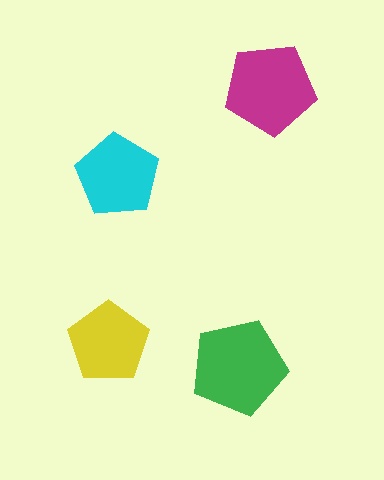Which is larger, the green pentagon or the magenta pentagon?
The green one.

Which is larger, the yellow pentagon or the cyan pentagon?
The cyan one.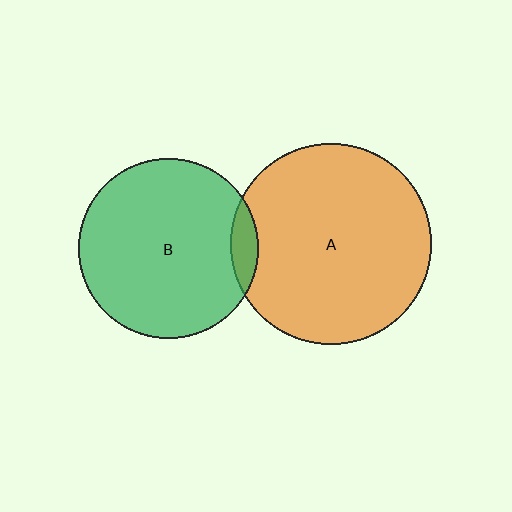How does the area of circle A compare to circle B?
Approximately 1.3 times.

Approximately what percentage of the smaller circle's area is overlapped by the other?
Approximately 5%.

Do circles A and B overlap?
Yes.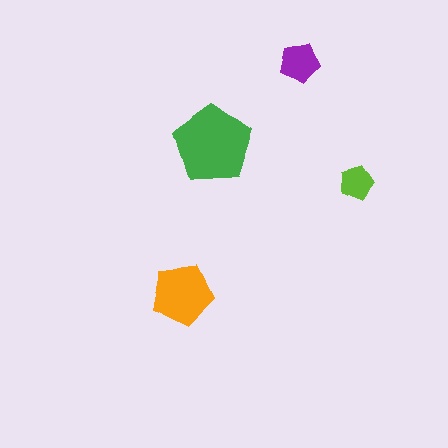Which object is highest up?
The purple pentagon is topmost.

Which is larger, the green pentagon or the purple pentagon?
The green one.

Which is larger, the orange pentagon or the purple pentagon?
The orange one.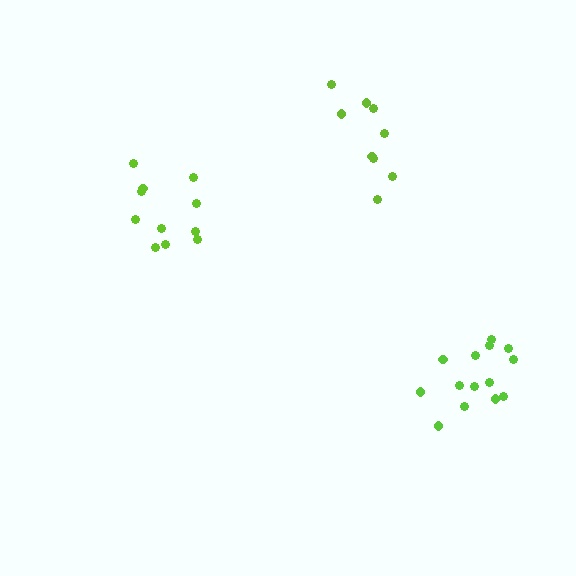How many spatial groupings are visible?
There are 3 spatial groupings.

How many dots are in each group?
Group 1: 9 dots, Group 2: 14 dots, Group 3: 11 dots (34 total).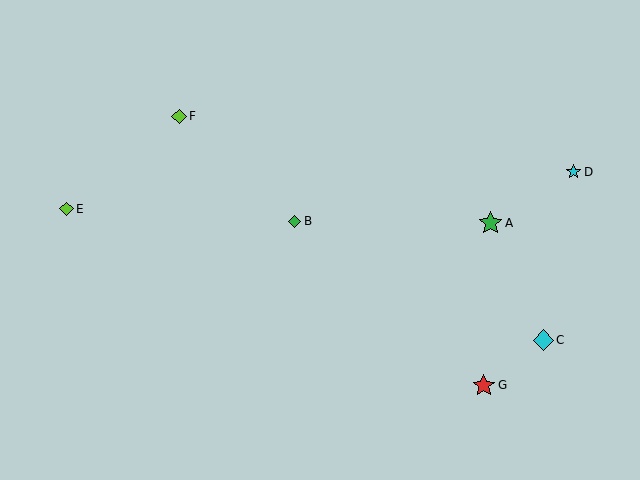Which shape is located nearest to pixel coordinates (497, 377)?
The red star (labeled G) at (484, 385) is nearest to that location.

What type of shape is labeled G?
Shape G is a red star.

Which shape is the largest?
The green star (labeled A) is the largest.